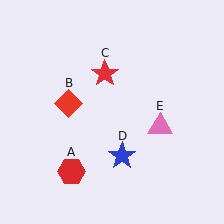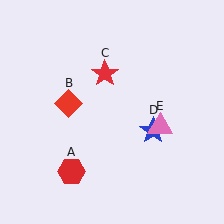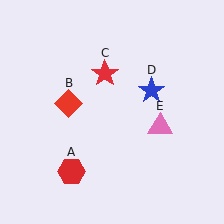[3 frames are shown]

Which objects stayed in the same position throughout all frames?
Red hexagon (object A) and red diamond (object B) and red star (object C) and pink triangle (object E) remained stationary.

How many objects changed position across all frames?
1 object changed position: blue star (object D).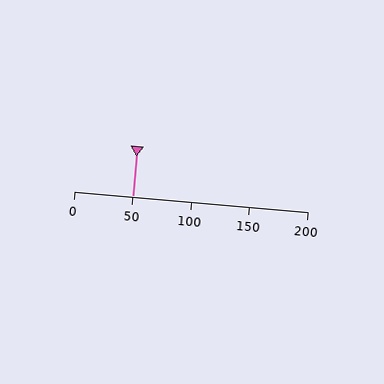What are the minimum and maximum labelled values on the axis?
The axis runs from 0 to 200.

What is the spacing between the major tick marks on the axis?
The major ticks are spaced 50 apart.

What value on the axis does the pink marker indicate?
The marker indicates approximately 50.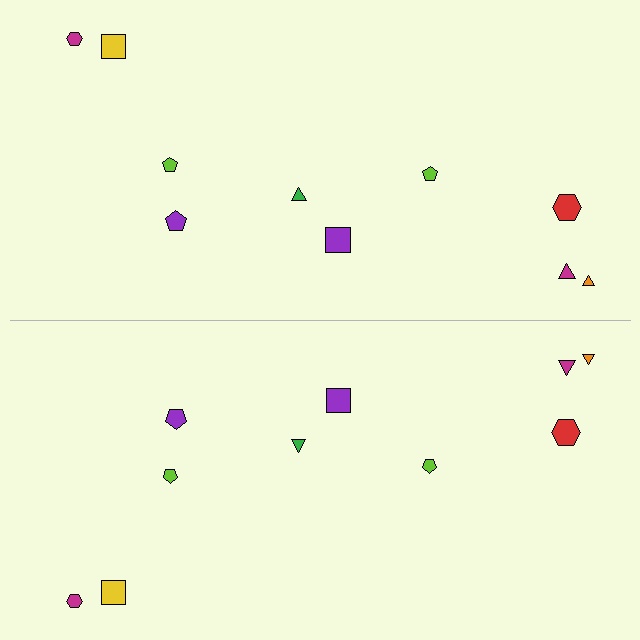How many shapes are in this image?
There are 20 shapes in this image.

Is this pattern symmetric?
Yes, this pattern has bilateral (reflection) symmetry.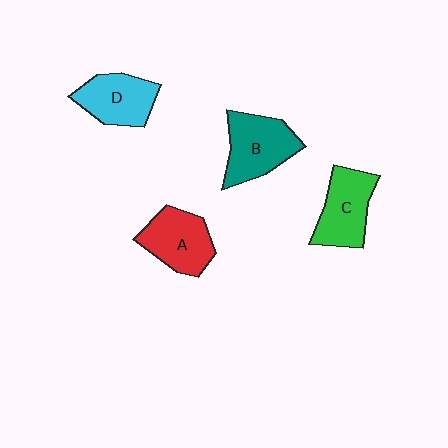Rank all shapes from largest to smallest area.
From largest to smallest: B (teal), C (green), A (red), D (cyan).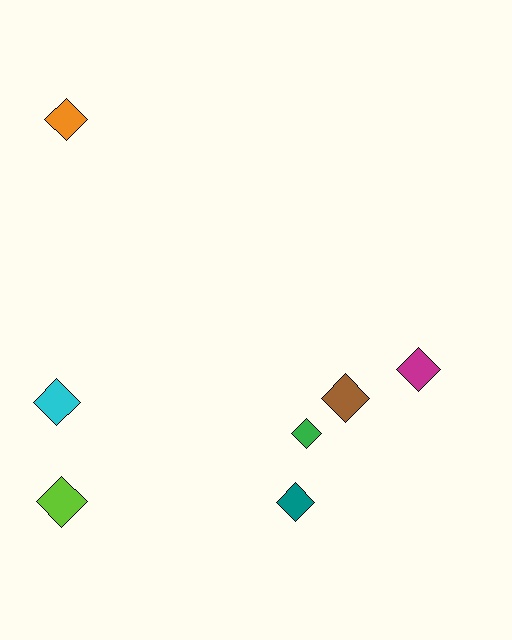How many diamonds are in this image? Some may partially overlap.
There are 7 diamonds.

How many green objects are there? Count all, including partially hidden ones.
There is 1 green object.